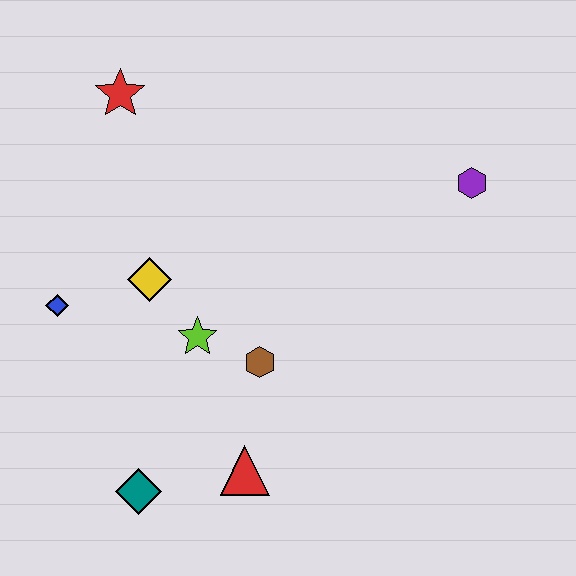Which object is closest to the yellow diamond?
The lime star is closest to the yellow diamond.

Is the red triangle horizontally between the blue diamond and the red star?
No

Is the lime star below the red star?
Yes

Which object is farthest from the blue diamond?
The purple hexagon is farthest from the blue diamond.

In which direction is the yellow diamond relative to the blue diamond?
The yellow diamond is to the right of the blue diamond.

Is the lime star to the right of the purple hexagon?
No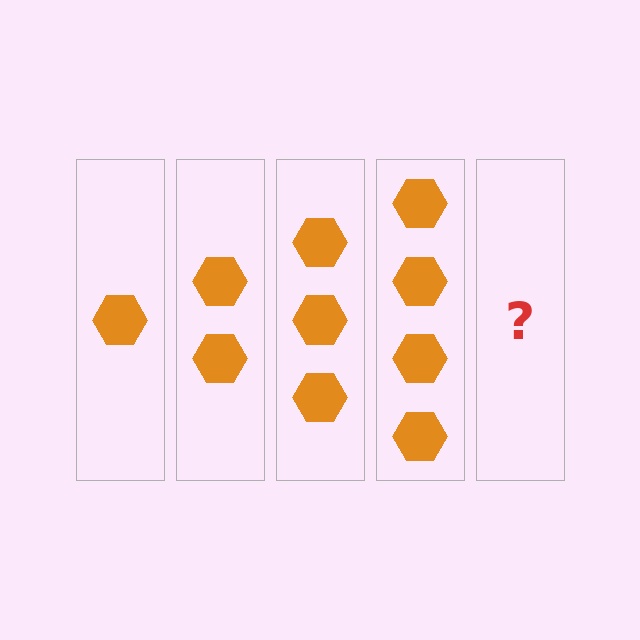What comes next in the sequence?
The next element should be 5 hexagons.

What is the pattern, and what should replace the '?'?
The pattern is that each step adds one more hexagon. The '?' should be 5 hexagons.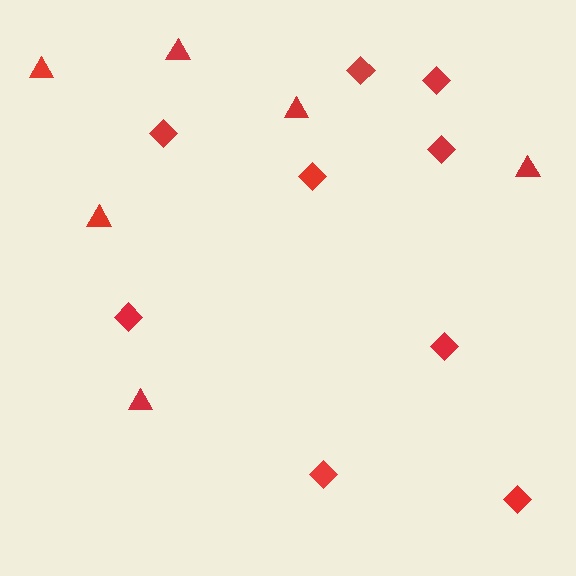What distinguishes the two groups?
There are 2 groups: one group of diamonds (9) and one group of triangles (6).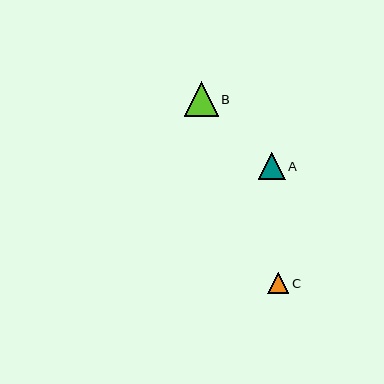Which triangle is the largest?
Triangle B is the largest with a size of approximately 34 pixels.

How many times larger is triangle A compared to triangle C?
Triangle A is approximately 1.3 times the size of triangle C.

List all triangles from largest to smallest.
From largest to smallest: B, A, C.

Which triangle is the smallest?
Triangle C is the smallest with a size of approximately 21 pixels.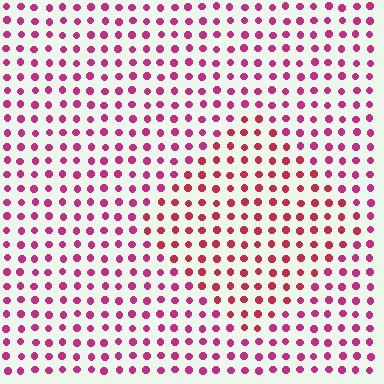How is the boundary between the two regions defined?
The boundary is defined purely by a slight shift in hue (about 25 degrees). Spacing, size, and orientation are identical on both sides.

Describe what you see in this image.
The image is filled with small magenta elements in a uniform arrangement. A diamond-shaped region is visible where the elements are tinted to a slightly different hue, forming a subtle color boundary.